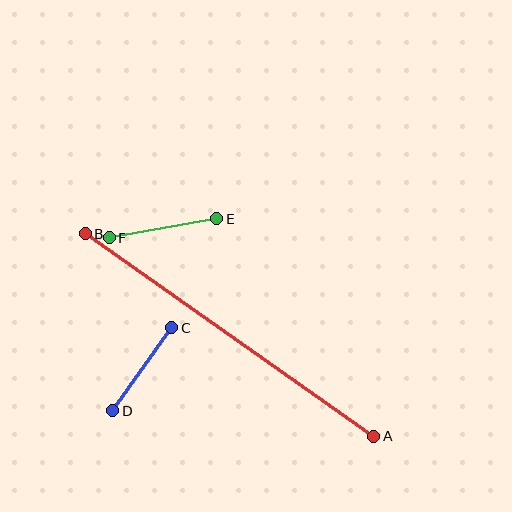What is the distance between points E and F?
The distance is approximately 109 pixels.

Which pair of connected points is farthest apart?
Points A and B are farthest apart.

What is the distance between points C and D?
The distance is approximately 101 pixels.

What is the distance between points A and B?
The distance is approximately 353 pixels.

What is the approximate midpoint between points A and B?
The midpoint is at approximately (229, 335) pixels.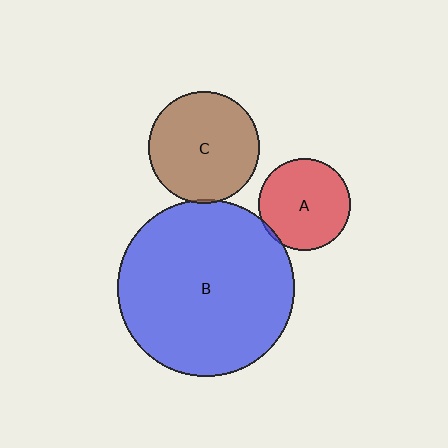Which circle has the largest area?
Circle B (blue).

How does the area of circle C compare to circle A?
Approximately 1.5 times.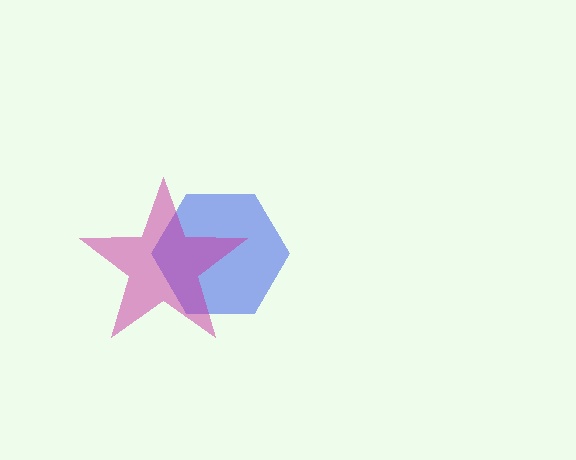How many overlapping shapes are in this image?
There are 2 overlapping shapes in the image.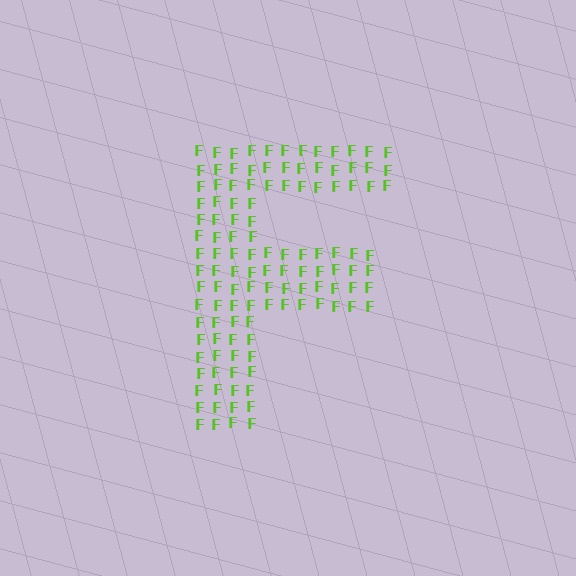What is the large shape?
The large shape is the letter F.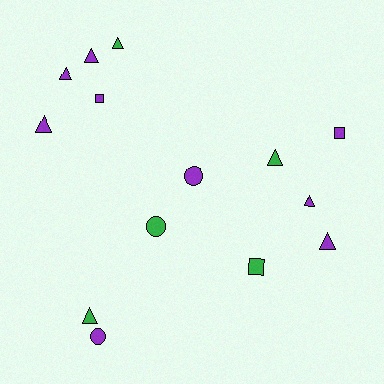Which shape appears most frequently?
Triangle, with 8 objects.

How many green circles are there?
There is 1 green circle.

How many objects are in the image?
There are 14 objects.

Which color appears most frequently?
Purple, with 9 objects.